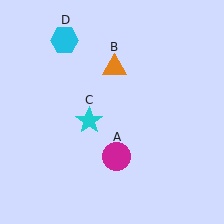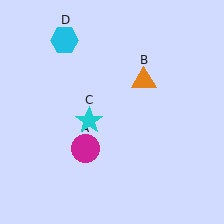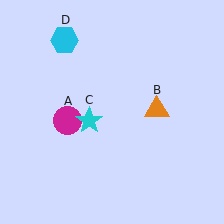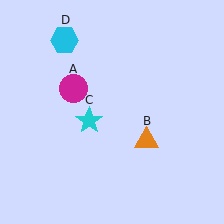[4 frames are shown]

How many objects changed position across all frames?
2 objects changed position: magenta circle (object A), orange triangle (object B).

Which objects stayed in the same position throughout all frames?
Cyan star (object C) and cyan hexagon (object D) remained stationary.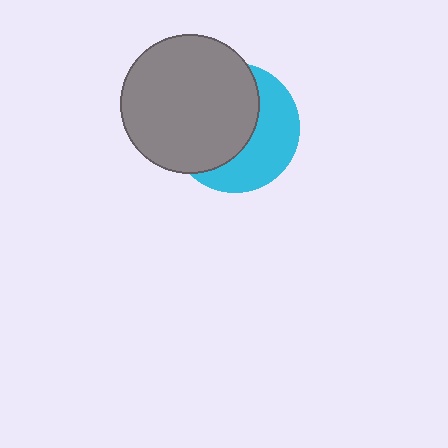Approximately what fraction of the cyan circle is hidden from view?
Roughly 57% of the cyan circle is hidden behind the gray circle.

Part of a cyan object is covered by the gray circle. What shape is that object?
It is a circle.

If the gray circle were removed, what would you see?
You would see the complete cyan circle.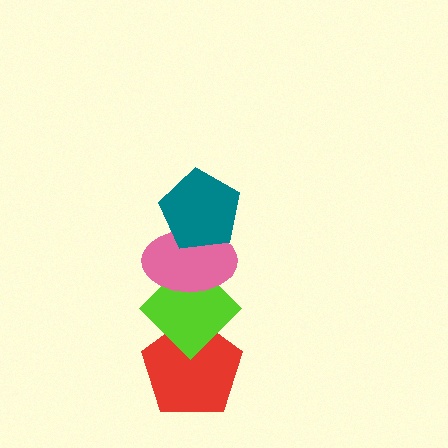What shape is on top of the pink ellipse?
The teal pentagon is on top of the pink ellipse.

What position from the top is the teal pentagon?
The teal pentagon is 1st from the top.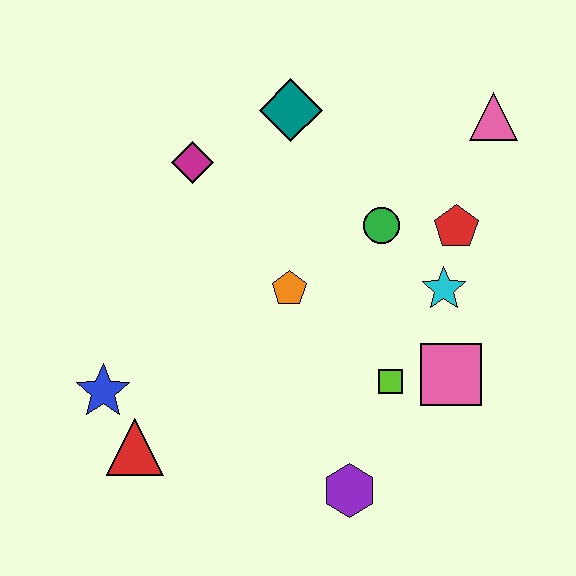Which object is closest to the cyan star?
The red pentagon is closest to the cyan star.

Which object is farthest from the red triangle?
The pink triangle is farthest from the red triangle.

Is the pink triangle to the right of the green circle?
Yes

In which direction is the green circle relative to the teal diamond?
The green circle is below the teal diamond.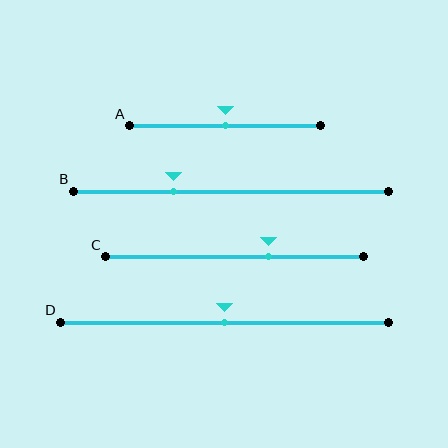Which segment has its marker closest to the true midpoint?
Segment A has its marker closest to the true midpoint.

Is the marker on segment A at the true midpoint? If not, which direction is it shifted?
Yes, the marker on segment A is at the true midpoint.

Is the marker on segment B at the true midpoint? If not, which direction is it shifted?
No, the marker on segment B is shifted to the left by about 18% of the segment length.